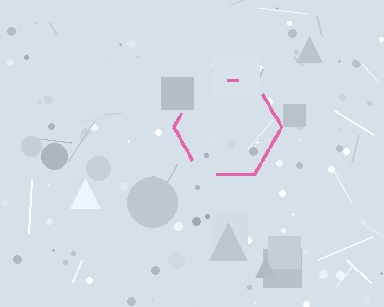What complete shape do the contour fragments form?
The contour fragments form a hexagon.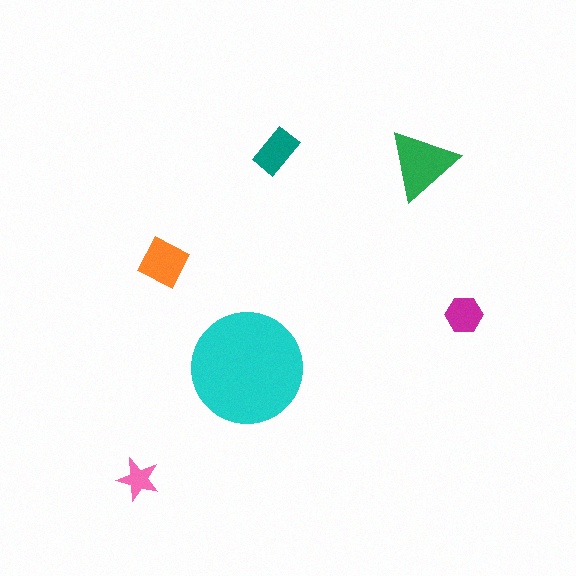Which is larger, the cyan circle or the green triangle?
The cyan circle.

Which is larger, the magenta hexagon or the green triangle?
The green triangle.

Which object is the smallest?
The pink star.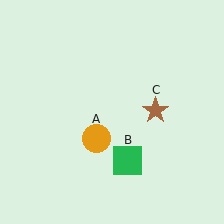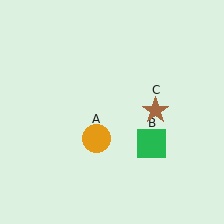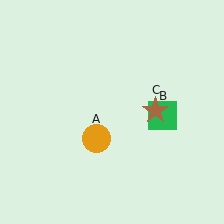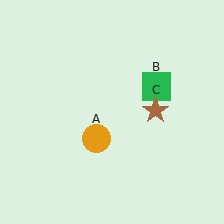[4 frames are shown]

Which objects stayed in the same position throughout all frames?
Orange circle (object A) and brown star (object C) remained stationary.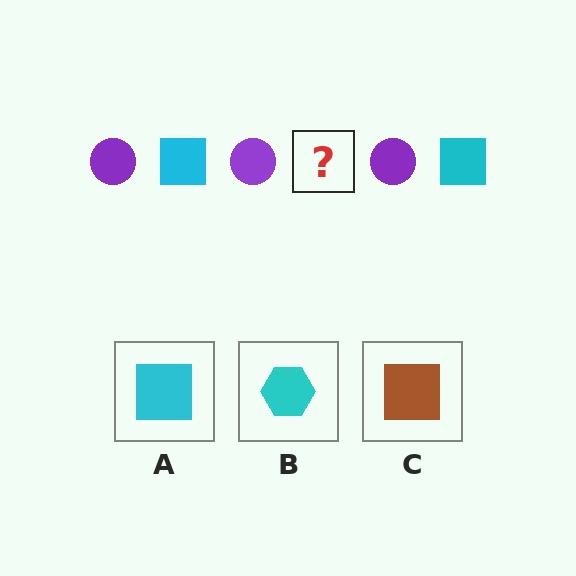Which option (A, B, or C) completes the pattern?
A.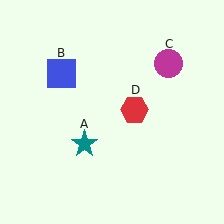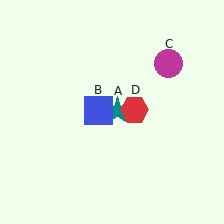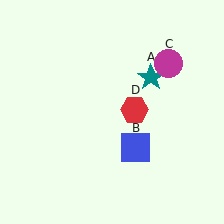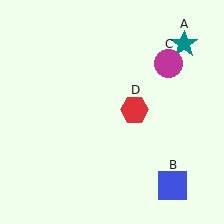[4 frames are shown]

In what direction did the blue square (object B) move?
The blue square (object B) moved down and to the right.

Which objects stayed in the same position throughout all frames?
Magenta circle (object C) and red hexagon (object D) remained stationary.